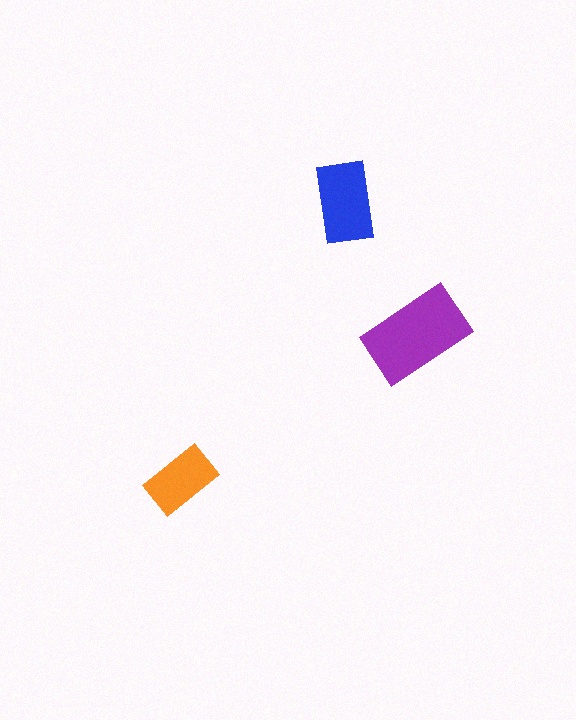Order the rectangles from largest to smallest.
the purple one, the blue one, the orange one.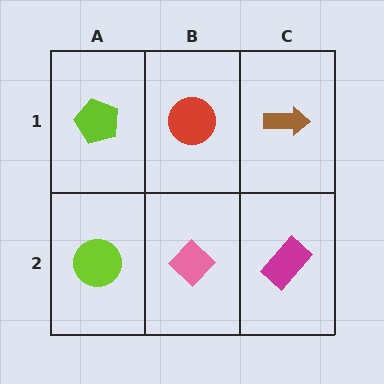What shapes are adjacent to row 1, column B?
A pink diamond (row 2, column B), a lime pentagon (row 1, column A), a brown arrow (row 1, column C).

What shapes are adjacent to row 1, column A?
A lime circle (row 2, column A), a red circle (row 1, column B).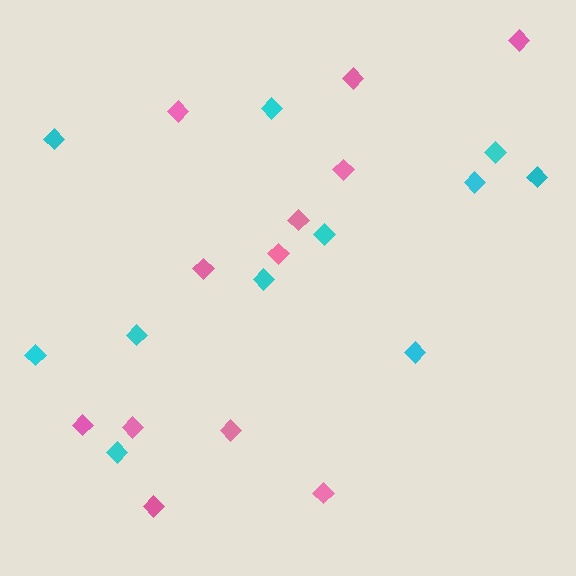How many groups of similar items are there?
There are 2 groups: one group of cyan diamonds (11) and one group of pink diamonds (12).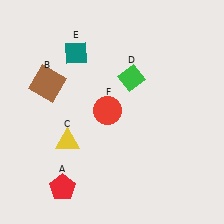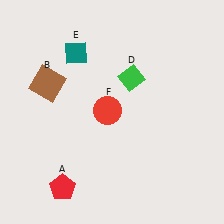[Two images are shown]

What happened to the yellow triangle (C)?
The yellow triangle (C) was removed in Image 2. It was in the bottom-left area of Image 1.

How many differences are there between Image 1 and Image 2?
There is 1 difference between the two images.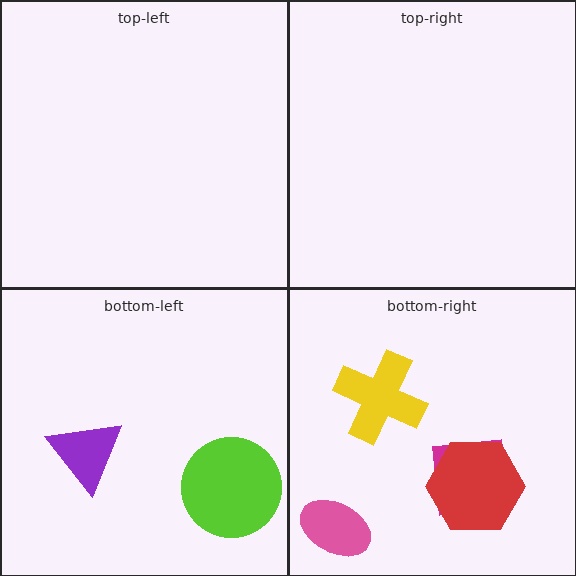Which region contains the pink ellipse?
The bottom-right region.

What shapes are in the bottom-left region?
The lime circle, the purple triangle.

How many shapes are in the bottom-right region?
4.